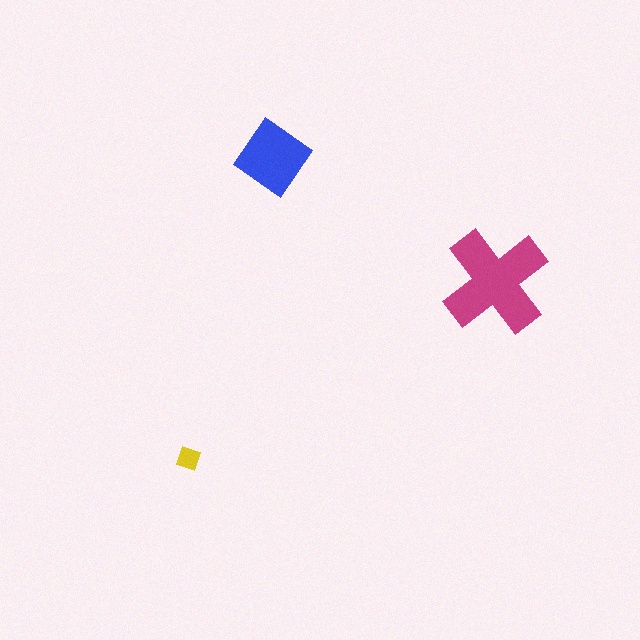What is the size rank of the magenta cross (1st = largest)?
1st.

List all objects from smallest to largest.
The yellow diamond, the blue diamond, the magenta cross.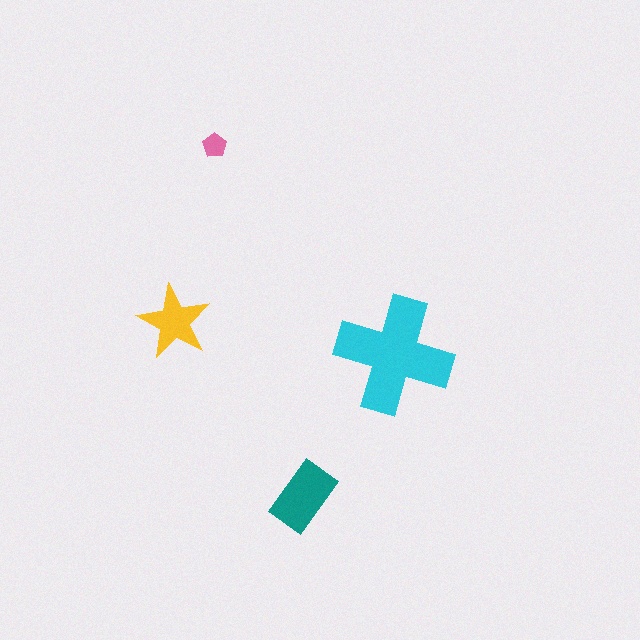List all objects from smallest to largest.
The pink pentagon, the yellow star, the teal rectangle, the cyan cross.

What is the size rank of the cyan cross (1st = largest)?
1st.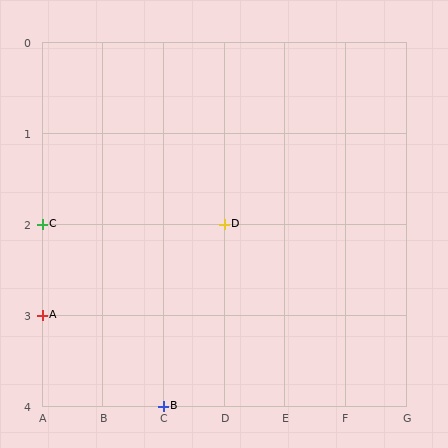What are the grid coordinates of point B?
Point B is at grid coordinates (C, 4).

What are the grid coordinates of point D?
Point D is at grid coordinates (D, 2).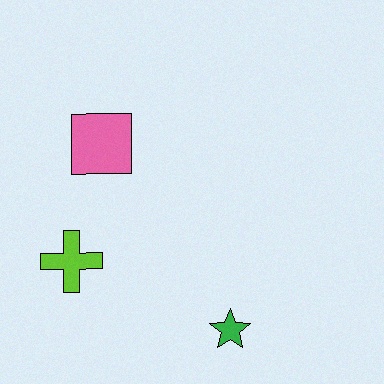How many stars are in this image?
There is 1 star.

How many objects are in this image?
There are 3 objects.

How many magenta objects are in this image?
There are no magenta objects.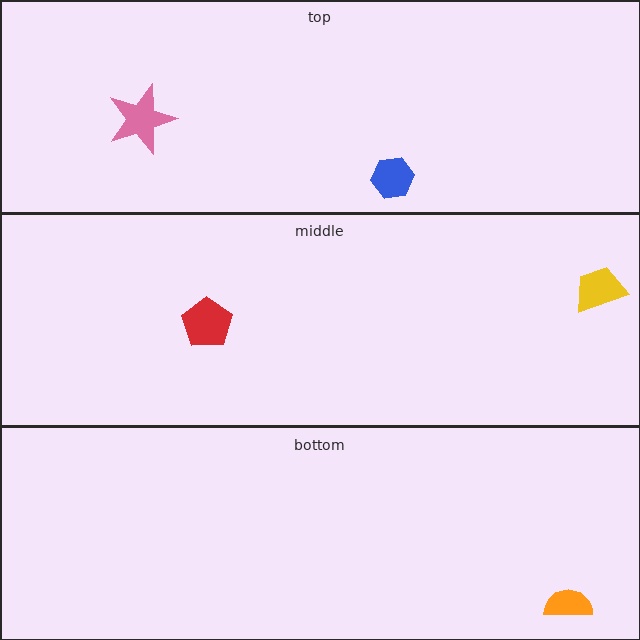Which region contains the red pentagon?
The middle region.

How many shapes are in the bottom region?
1.